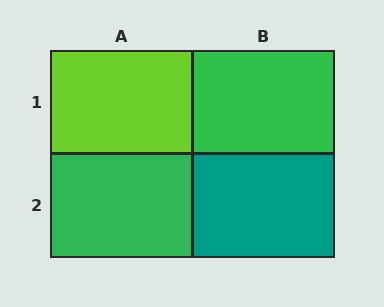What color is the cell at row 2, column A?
Green.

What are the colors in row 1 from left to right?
Lime, green.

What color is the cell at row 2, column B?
Teal.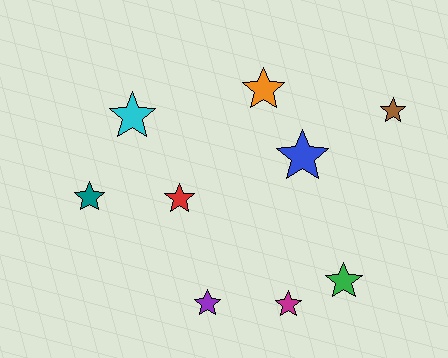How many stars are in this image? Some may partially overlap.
There are 9 stars.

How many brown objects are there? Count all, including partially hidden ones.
There is 1 brown object.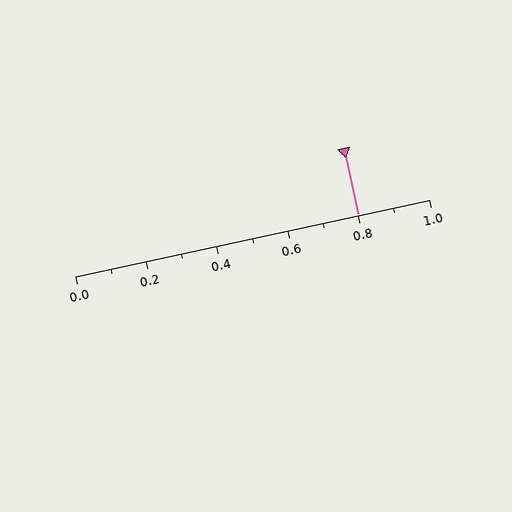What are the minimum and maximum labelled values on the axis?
The axis runs from 0.0 to 1.0.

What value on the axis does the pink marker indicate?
The marker indicates approximately 0.8.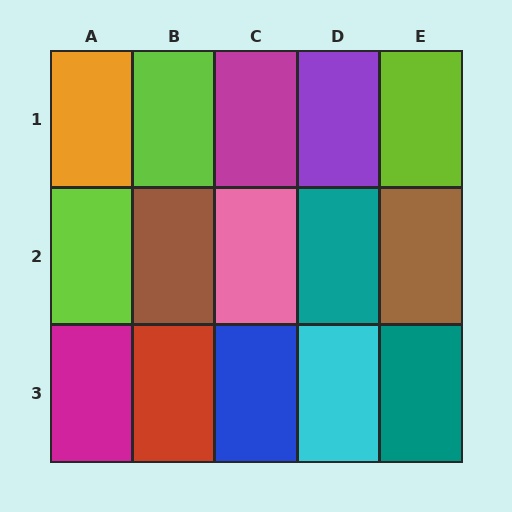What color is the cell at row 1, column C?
Magenta.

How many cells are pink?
1 cell is pink.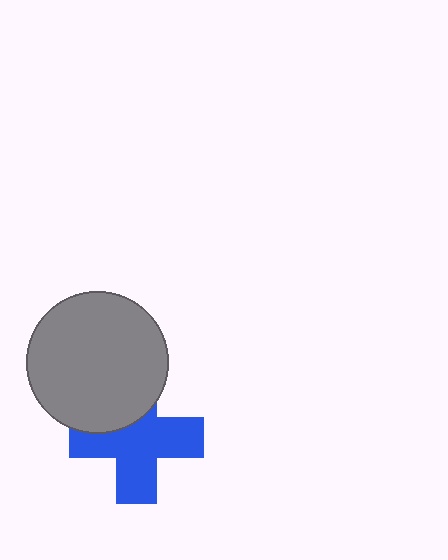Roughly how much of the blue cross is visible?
Most of it is visible (roughly 70%).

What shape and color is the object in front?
The object in front is a gray circle.